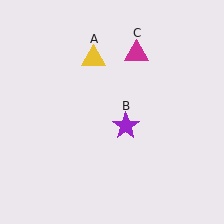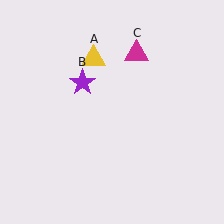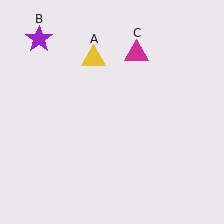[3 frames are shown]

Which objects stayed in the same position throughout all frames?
Yellow triangle (object A) and magenta triangle (object C) remained stationary.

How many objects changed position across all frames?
1 object changed position: purple star (object B).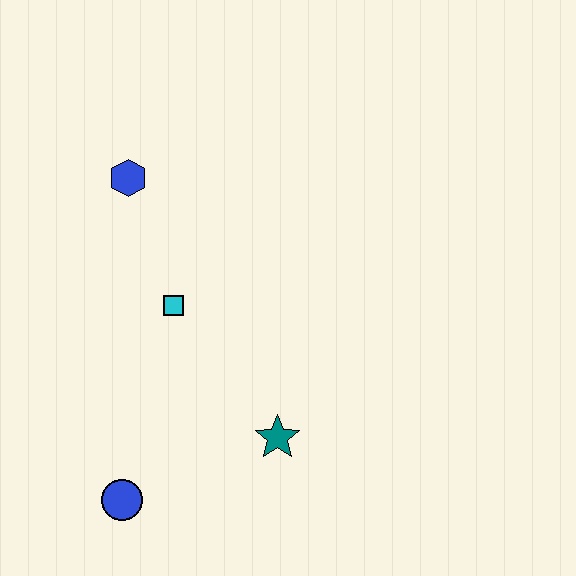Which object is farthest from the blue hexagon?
The blue circle is farthest from the blue hexagon.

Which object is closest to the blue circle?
The teal star is closest to the blue circle.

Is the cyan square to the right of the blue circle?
Yes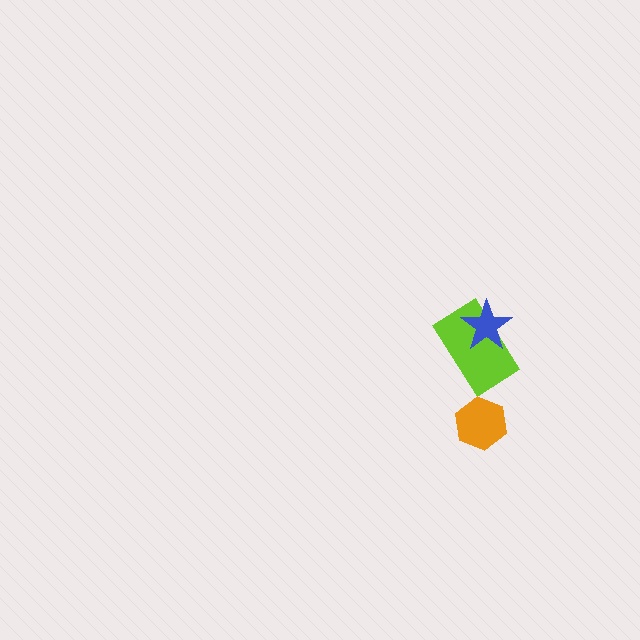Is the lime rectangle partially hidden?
Yes, it is partially covered by another shape.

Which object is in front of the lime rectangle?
The blue star is in front of the lime rectangle.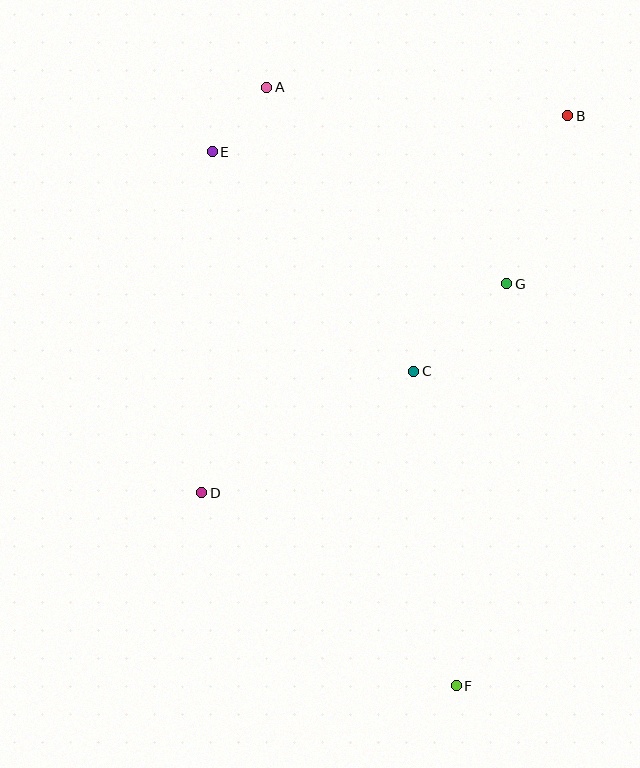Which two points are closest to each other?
Points A and E are closest to each other.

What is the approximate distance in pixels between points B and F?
The distance between B and F is approximately 581 pixels.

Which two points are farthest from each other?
Points A and F are farthest from each other.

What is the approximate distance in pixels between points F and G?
The distance between F and G is approximately 405 pixels.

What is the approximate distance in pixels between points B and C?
The distance between B and C is approximately 298 pixels.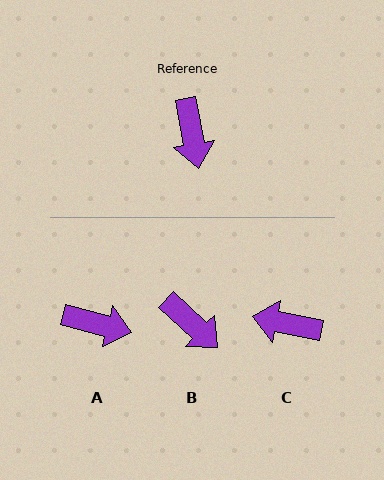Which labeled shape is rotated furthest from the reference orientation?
C, about 112 degrees away.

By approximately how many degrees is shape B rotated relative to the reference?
Approximately 37 degrees counter-clockwise.